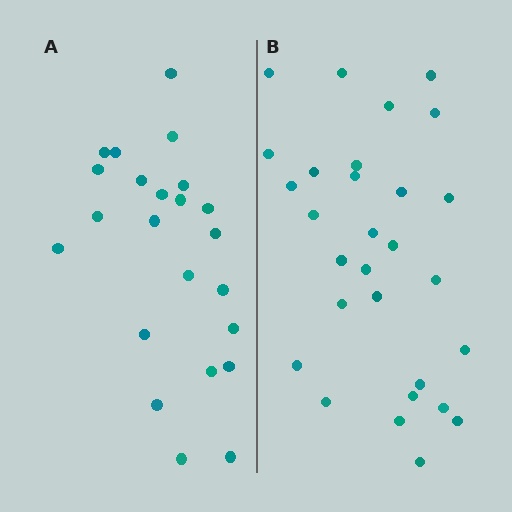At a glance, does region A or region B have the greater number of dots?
Region B (the right region) has more dots.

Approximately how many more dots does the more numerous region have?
Region B has about 6 more dots than region A.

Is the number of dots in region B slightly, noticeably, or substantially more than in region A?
Region B has noticeably more, but not dramatically so. The ratio is roughly 1.3 to 1.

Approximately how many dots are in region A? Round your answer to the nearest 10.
About 20 dots. (The exact count is 23, which rounds to 20.)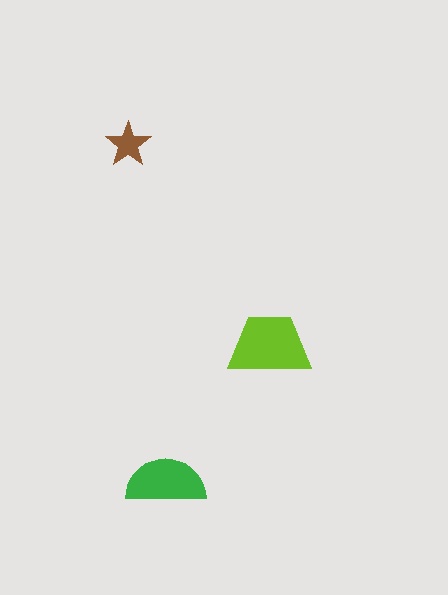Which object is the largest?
The lime trapezoid.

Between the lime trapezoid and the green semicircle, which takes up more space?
The lime trapezoid.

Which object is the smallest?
The brown star.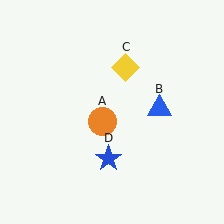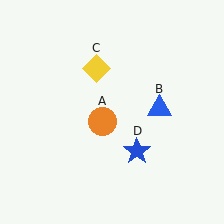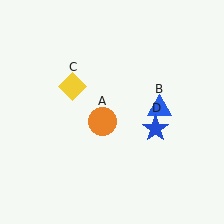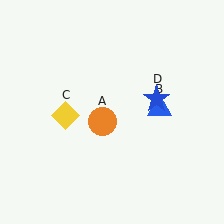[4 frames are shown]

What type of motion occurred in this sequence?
The yellow diamond (object C), blue star (object D) rotated counterclockwise around the center of the scene.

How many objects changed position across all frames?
2 objects changed position: yellow diamond (object C), blue star (object D).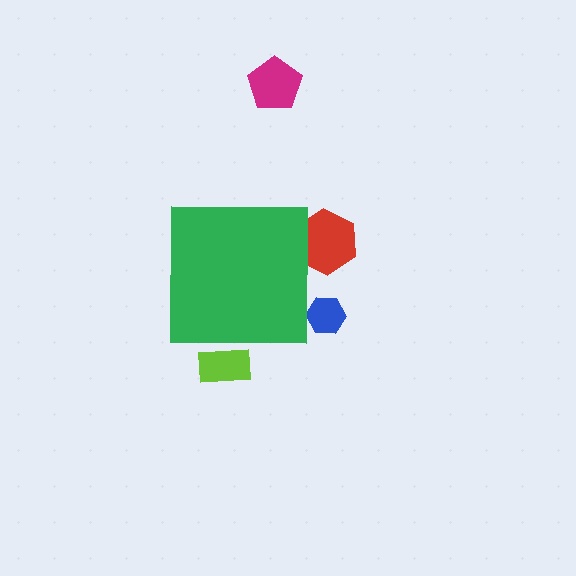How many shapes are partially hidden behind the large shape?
3 shapes are partially hidden.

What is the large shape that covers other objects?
A green square.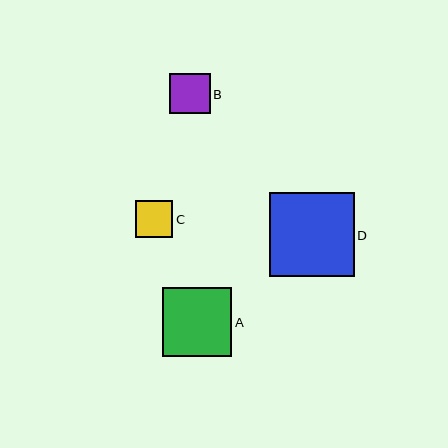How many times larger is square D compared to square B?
Square D is approximately 2.1 times the size of square B.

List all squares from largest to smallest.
From largest to smallest: D, A, B, C.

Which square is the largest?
Square D is the largest with a size of approximately 85 pixels.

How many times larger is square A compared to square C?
Square A is approximately 1.9 times the size of square C.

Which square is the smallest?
Square C is the smallest with a size of approximately 37 pixels.